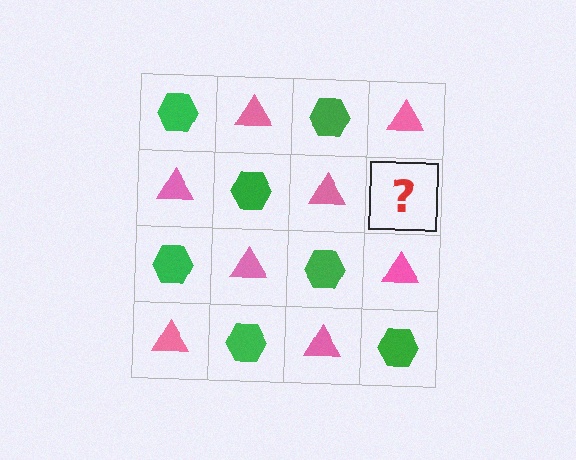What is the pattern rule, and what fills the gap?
The rule is that it alternates green hexagon and pink triangle in a checkerboard pattern. The gap should be filled with a green hexagon.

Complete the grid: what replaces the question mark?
The question mark should be replaced with a green hexagon.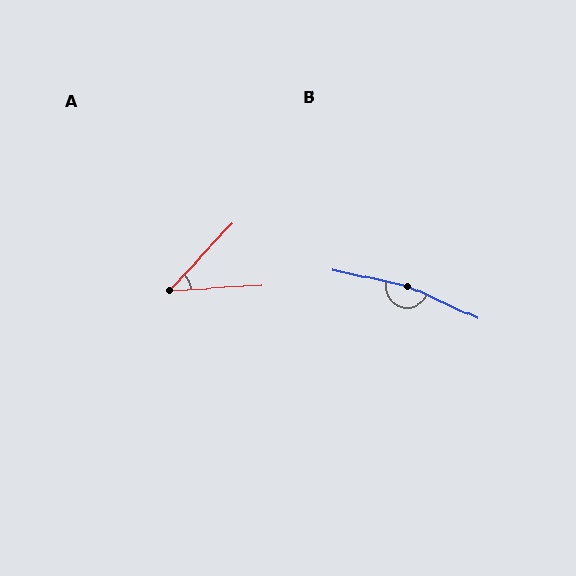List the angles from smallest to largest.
A (43°), B (167°).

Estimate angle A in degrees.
Approximately 43 degrees.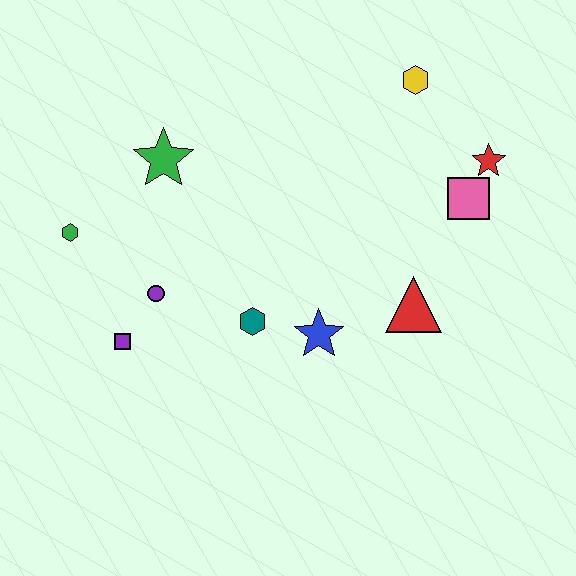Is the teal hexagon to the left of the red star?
Yes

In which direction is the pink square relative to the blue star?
The pink square is to the right of the blue star.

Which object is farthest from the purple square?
The red star is farthest from the purple square.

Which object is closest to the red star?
The pink square is closest to the red star.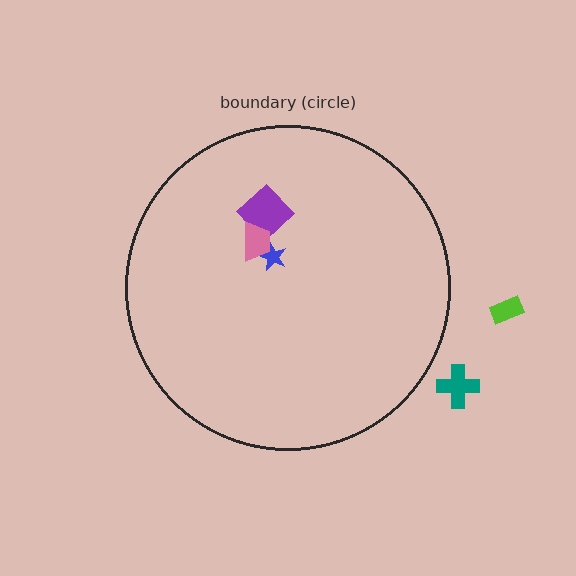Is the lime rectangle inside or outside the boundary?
Outside.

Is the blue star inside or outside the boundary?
Inside.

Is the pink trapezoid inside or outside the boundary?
Inside.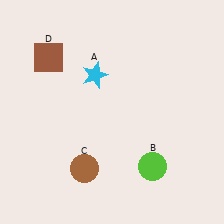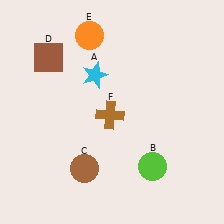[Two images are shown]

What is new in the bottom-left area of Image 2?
A brown cross (F) was added in the bottom-left area of Image 2.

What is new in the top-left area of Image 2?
An orange circle (E) was added in the top-left area of Image 2.